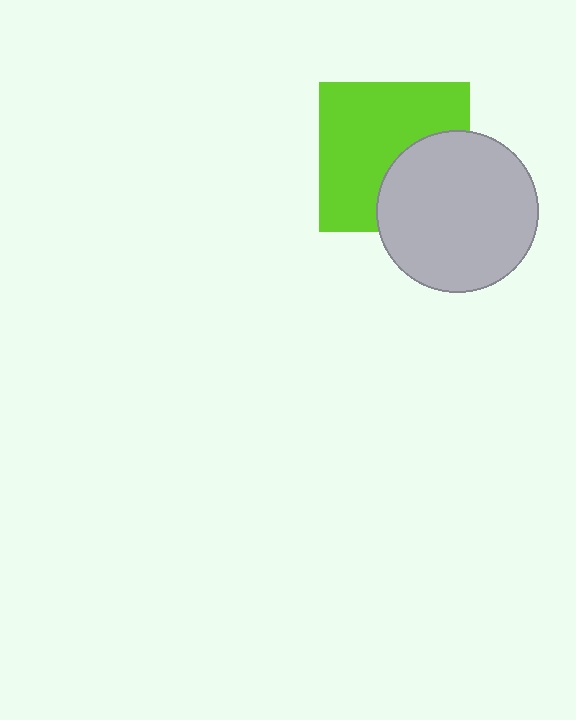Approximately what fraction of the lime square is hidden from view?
Roughly 36% of the lime square is hidden behind the light gray circle.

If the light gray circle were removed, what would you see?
You would see the complete lime square.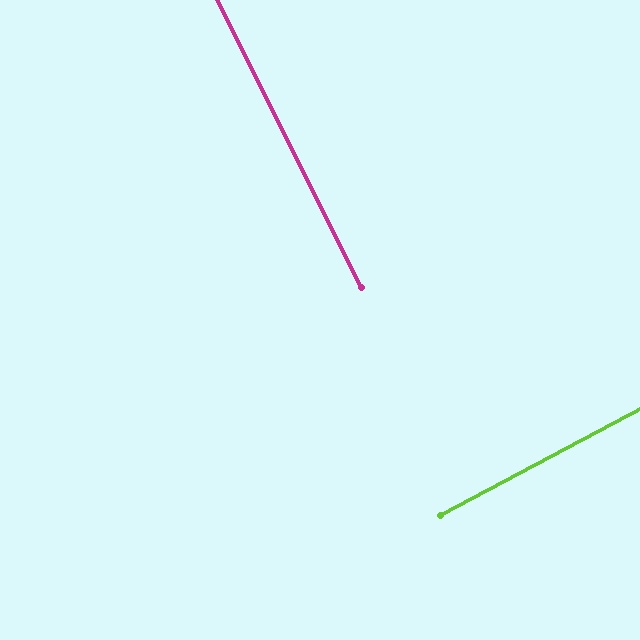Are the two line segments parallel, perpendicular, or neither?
Perpendicular — they meet at approximately 89°.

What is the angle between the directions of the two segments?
Approximately 89 degrees.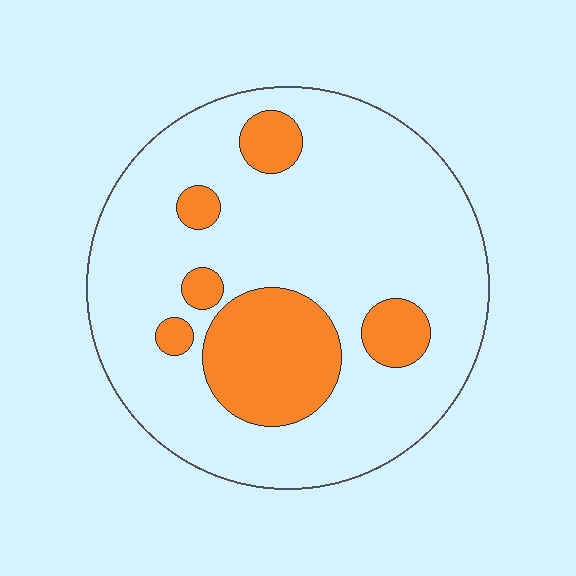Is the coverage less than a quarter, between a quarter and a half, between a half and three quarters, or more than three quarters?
Less than a quarter.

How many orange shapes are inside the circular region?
6.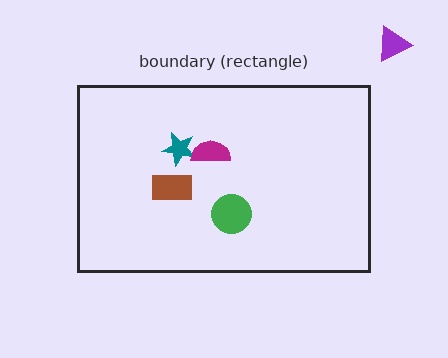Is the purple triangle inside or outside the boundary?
Outside.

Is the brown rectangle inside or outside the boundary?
Inside.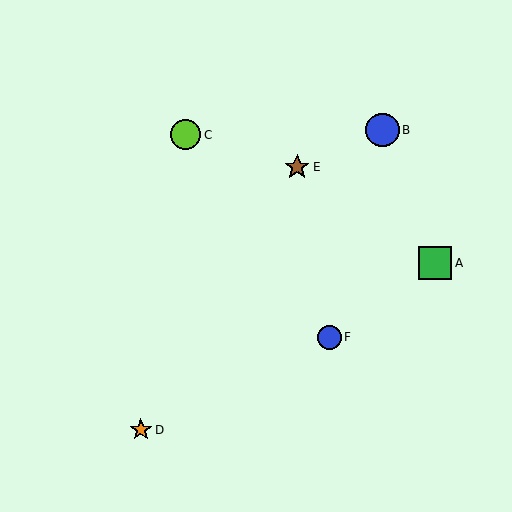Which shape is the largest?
The blue circle (labeled B) is the largest.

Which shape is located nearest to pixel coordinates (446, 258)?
The green square (labeled A) at (435, 263) is nearest to that location.